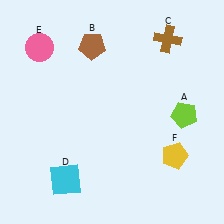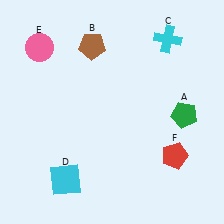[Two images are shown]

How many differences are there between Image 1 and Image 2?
There are 3 differences between the two images.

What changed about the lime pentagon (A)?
In Image 1, A is lime. In Image 2, it changed to green.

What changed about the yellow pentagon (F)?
In Image 1, F is yellow. In Image 2, it changed to red.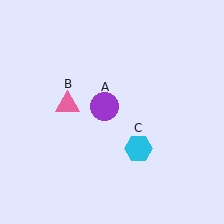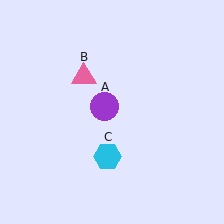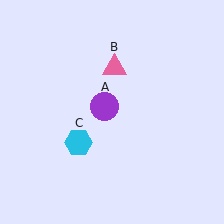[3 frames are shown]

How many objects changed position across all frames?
2 objects changed position: pink triangle (object B), cyan hexagon (object C).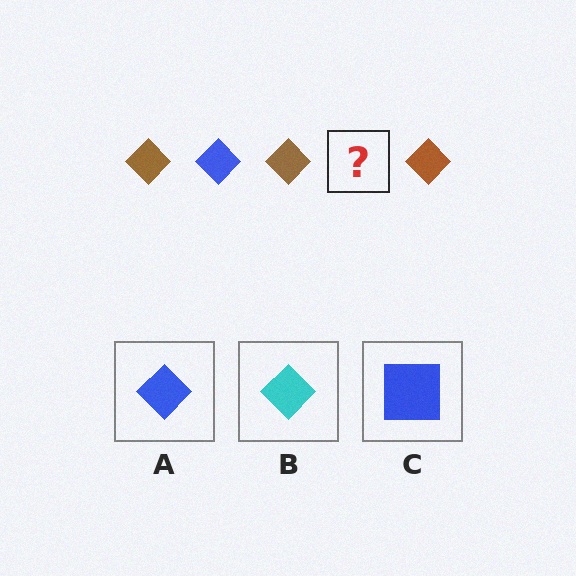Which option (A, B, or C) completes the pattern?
A.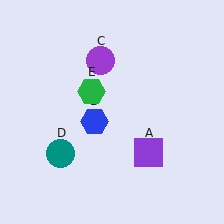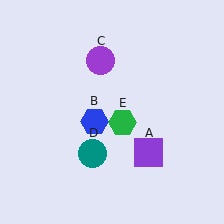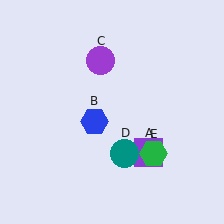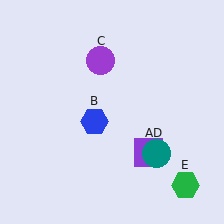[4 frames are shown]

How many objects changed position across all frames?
2 objects changed position: teal circle (object D), green hexagon (object E).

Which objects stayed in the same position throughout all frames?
Purple square (object A) and blue hexagon (object B) and purple circle (object C) remained stationary.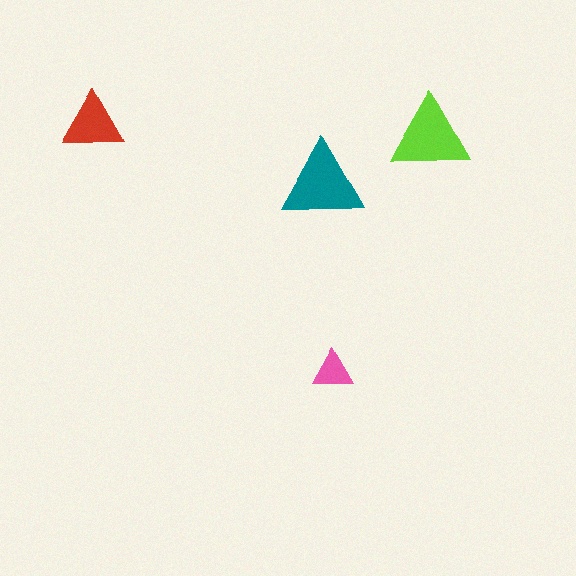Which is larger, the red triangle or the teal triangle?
The teal one.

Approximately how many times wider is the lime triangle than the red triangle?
About 1.5 times wider.